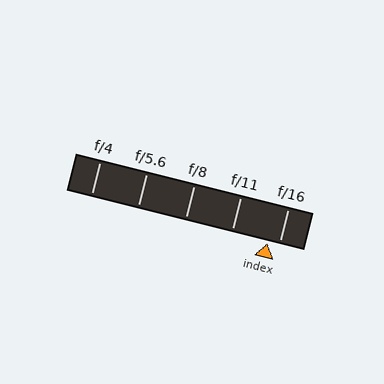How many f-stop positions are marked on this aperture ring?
There are 5 f-stop positions marked.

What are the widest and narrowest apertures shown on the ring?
The widest aperture shown is f/4 and the narrowest is f/16.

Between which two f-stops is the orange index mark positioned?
The index mark is between f/11 and f/16.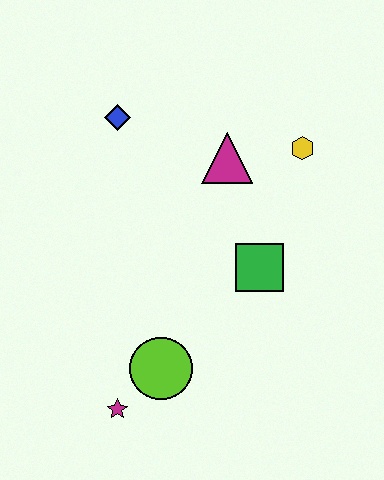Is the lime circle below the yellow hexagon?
Yes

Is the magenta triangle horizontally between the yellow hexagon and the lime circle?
Yes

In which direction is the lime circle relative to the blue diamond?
The lime circle is below the blue diamond.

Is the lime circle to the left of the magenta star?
No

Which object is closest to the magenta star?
The lime circle is closest to the magenta star.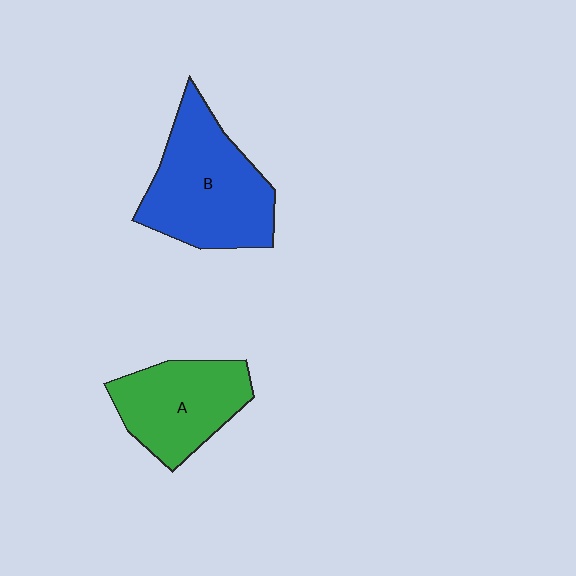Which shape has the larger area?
Shape B (blue).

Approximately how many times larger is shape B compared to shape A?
Approximately 1.3 times.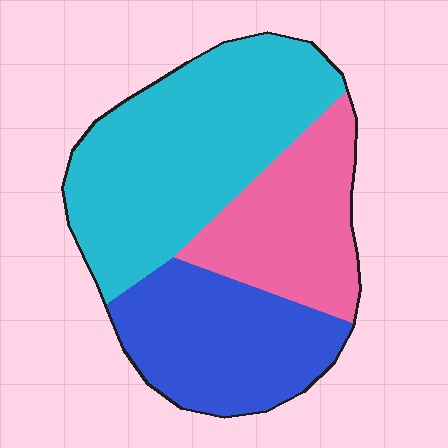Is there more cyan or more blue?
Cyan.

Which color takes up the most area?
Cyan, at roughly 45%.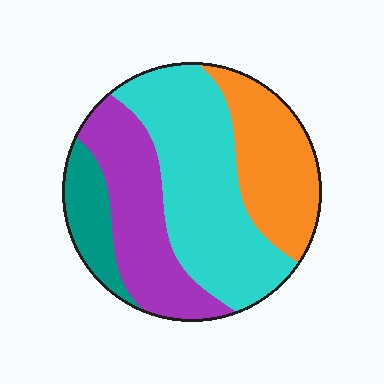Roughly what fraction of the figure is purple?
Purple covers 26% of the figure.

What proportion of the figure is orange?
Orange takes up about one quarter (1/4) of the figure.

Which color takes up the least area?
Teal, at roughly 10%.